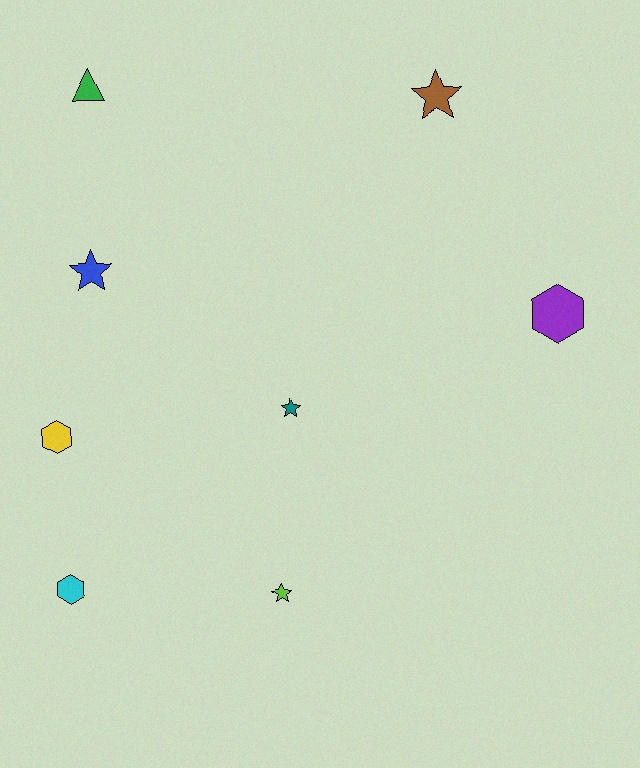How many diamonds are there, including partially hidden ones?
There are no diamonds.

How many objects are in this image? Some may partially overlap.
There are 8 objects.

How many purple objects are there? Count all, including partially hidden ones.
There is 1 purple object.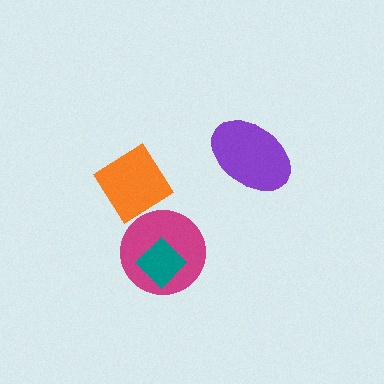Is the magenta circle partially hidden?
Yes, it is partially covered by another shape.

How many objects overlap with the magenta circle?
2 objects overlap with the magenta circle.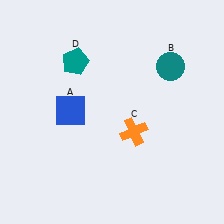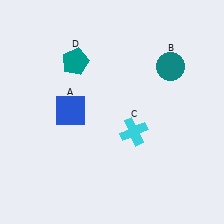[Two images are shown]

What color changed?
The cross (C) changed from orange in Image 1 to cyan in Image 2.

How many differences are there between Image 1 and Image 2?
There is 1 difference between the two images.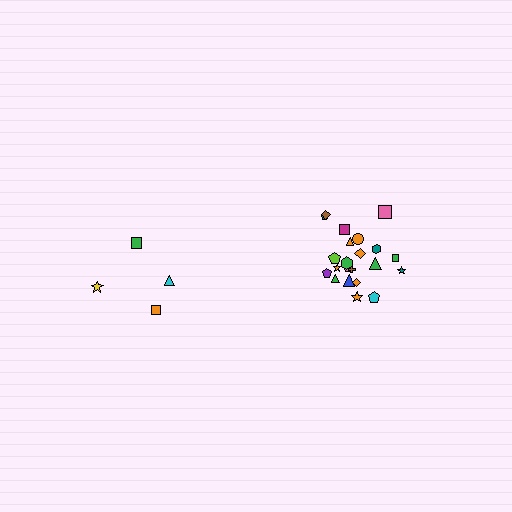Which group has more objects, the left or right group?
The right group.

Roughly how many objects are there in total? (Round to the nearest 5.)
Roughly 25 objects in total.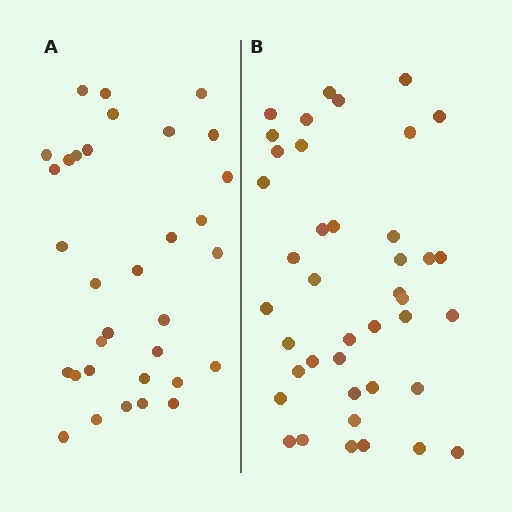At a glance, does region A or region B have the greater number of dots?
Region B (the right region) has more dots.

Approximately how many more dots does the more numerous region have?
Region B has roughly 8 or so more dots than region A.